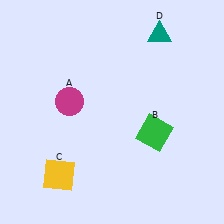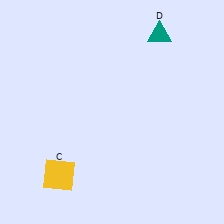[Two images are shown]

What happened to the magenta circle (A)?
The magenta circle (A) was removed in Image 2. It was in the top-left area of Image 1.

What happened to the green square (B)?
The green square (B) was removed in Image 2. It was in the bottom-right area of Image 1.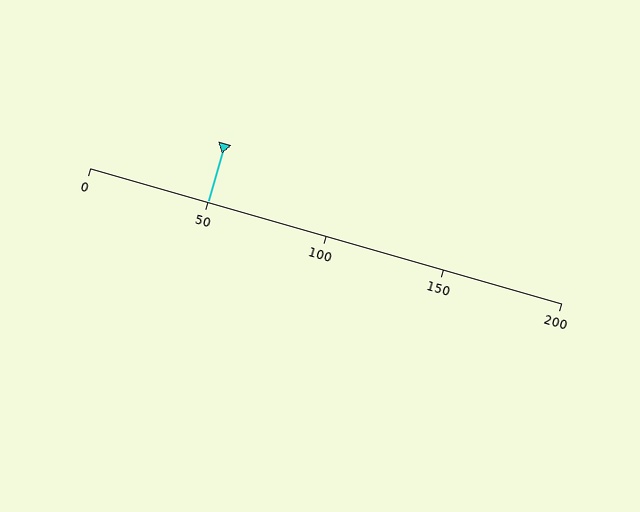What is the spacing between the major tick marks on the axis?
The major ticks are spaced 50 apart.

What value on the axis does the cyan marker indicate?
The marker indicates approximately 50.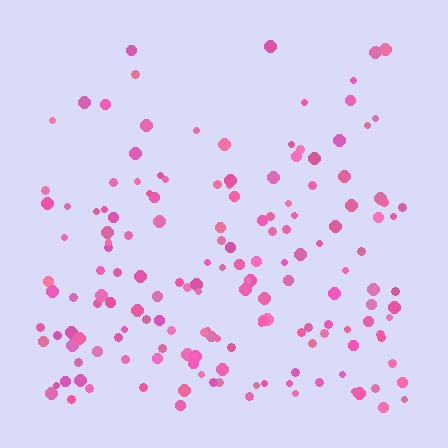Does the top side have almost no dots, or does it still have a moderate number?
Still a moderate number, just noticeably fewer than the bottom.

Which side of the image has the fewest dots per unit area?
The top.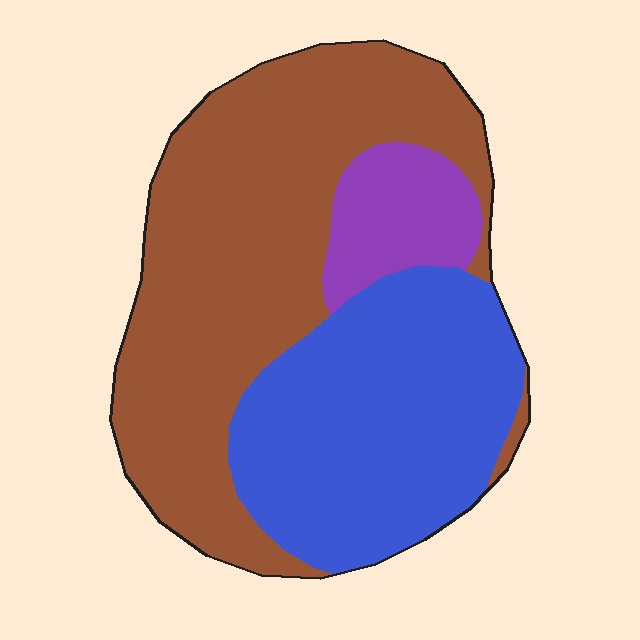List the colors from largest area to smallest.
From largest to smallest: brown, blue, purple.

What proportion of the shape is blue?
Blue takes up about three eighths (3/8) of the shape.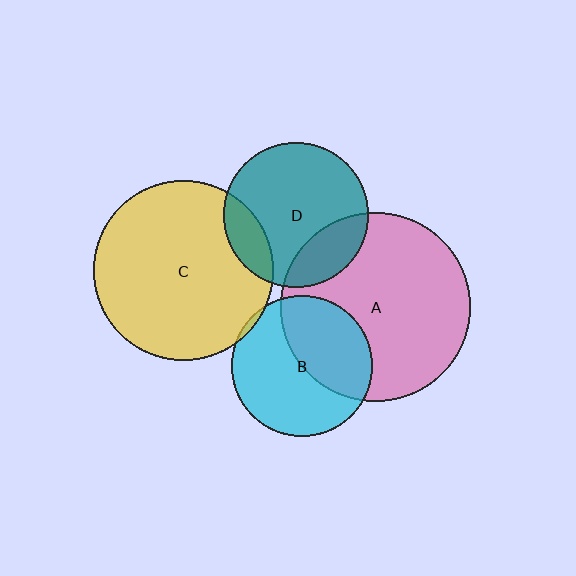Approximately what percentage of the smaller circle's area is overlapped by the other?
Approximately 5%.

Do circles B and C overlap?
Yes.